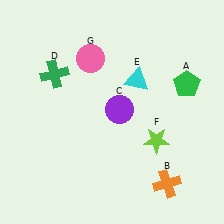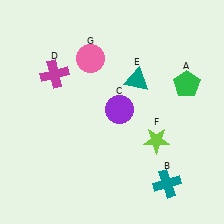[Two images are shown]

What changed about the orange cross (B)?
In Image 1, B is orange. In Image 2, it changed to teal.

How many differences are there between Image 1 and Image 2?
There are 3 differences between the two images.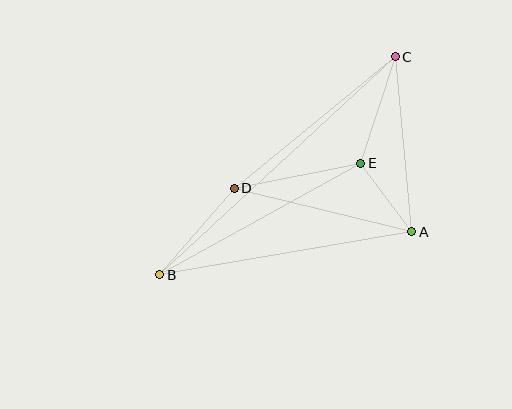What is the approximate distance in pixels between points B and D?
The distance between B and D is approximately 114 pixels.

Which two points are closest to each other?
Points A and E are closest to each other.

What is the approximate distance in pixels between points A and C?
The distance between A and C is approximately 176 pixels.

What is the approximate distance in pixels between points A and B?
The distance between A and B is approximately 256 pixels.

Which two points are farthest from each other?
Points B and C are farthest from each other.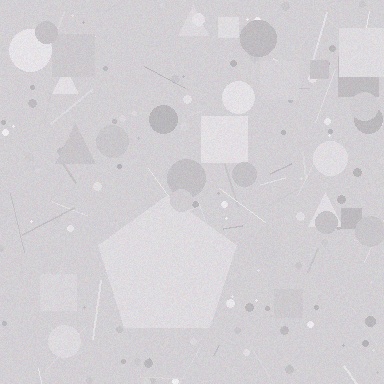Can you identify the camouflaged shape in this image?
The camouflaged shape is a pentagon.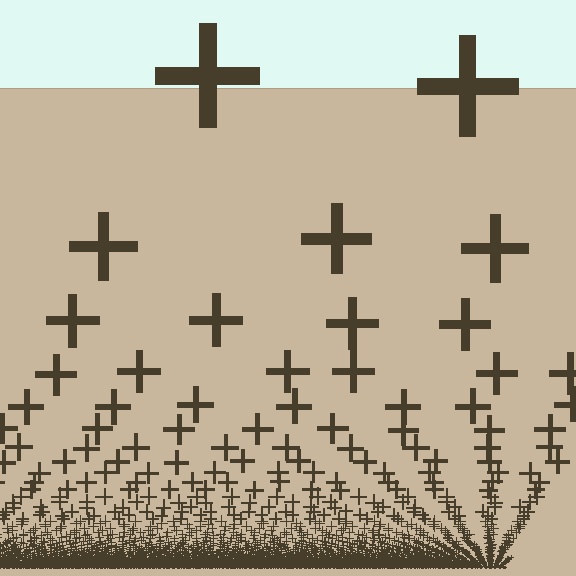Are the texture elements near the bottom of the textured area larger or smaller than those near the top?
Smaller. The gradient is inverted — elements near the bottom are smaller and denser.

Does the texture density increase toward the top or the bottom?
Density increases toward the bottom.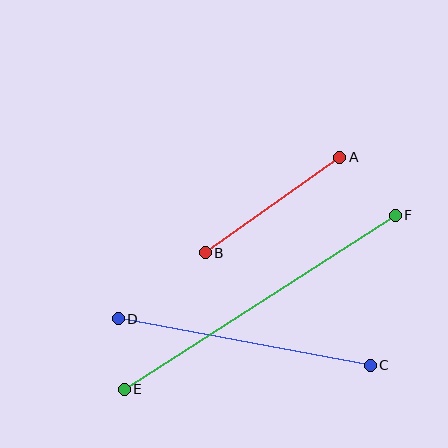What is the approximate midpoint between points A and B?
The midpoint is at approximately (273, 205) pixels.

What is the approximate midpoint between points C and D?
The midpoint is at approximately (244, 342) pixels.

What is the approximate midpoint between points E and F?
The midpoint is at approximately (260, 302) pixels.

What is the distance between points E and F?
The distance is approximately 322 pixels.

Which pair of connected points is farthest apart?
Points E and F are farthest apart.